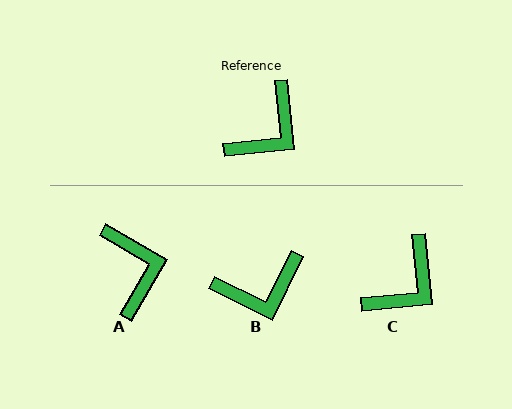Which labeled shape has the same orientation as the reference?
C.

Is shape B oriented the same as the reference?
No, it is off by about 32 degrees.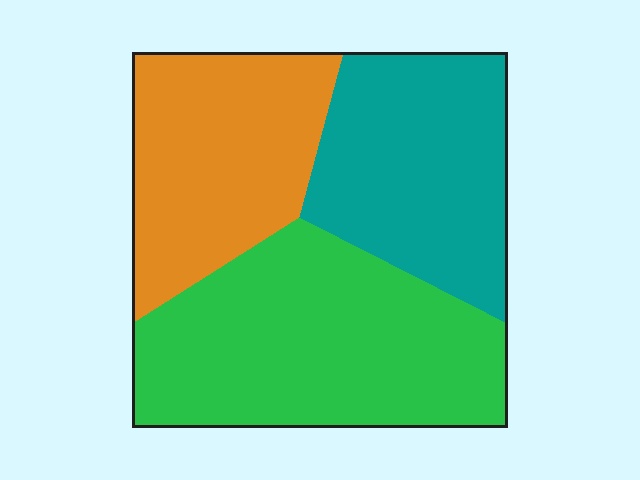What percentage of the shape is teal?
Teal takes up about one third (1/3) of the shape.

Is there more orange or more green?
Green.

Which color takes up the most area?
Green, at roughly 40%.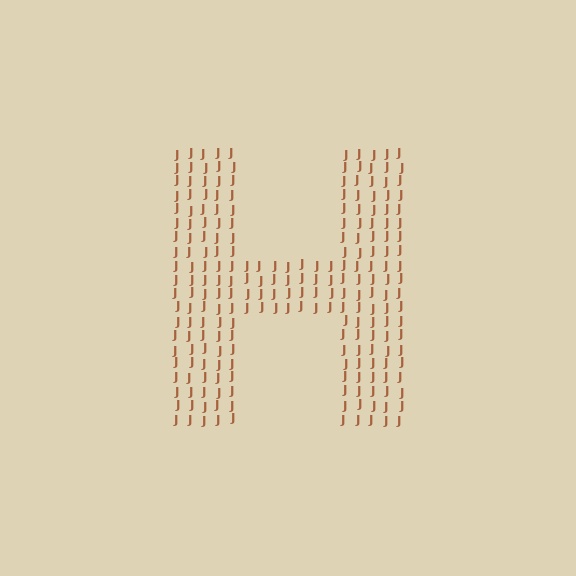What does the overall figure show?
The overall figure shows the letter H.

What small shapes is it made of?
It is made of small letter J's.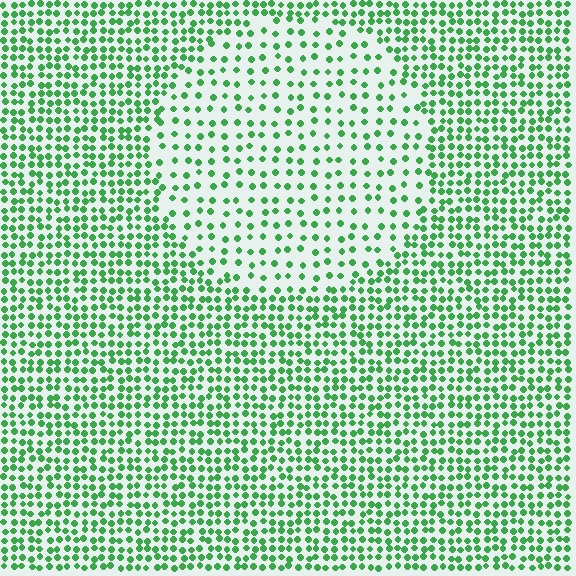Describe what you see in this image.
The image contains small green elements arranged at two different densities. A circle-shaped region is visible where the elements are less densely packed than the surrounding area.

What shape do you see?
I see a circle.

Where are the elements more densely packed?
The elements are more densely packed outside the circle boundary.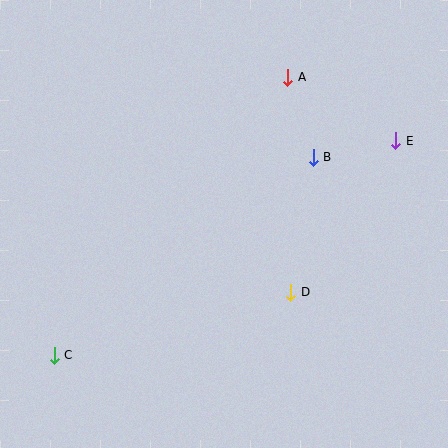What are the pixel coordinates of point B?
Point B is at (313, 157).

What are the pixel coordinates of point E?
Point E is at (396, 141).